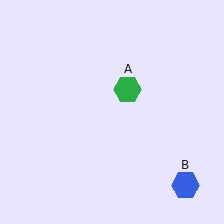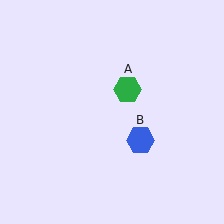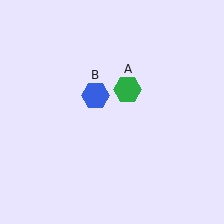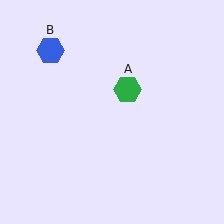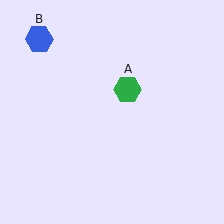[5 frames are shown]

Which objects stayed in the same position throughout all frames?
Green hexagon (object A) remained stationary.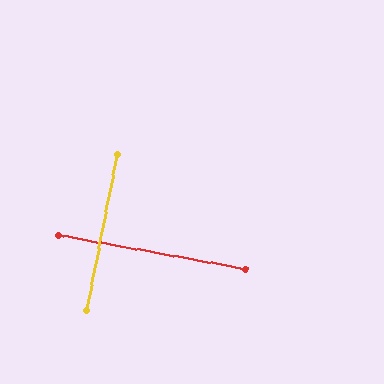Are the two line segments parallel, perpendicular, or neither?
Perpendicular — they meet at approximately 89°.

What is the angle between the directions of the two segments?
Approximately 89 degrees.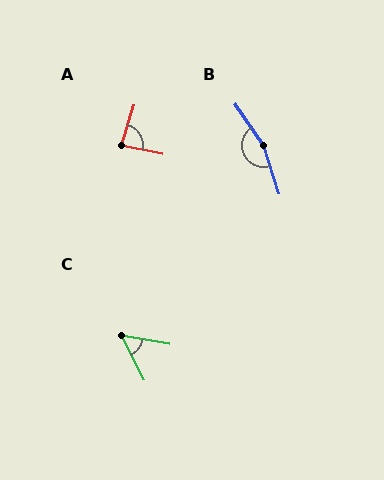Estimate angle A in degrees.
Approximately 84 degrees.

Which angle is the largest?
B, at approximately 163 degrees.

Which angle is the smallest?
C, at approximately 54 degrees.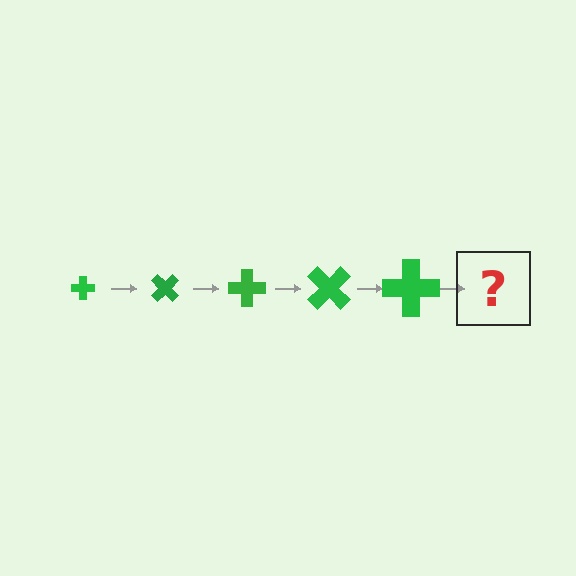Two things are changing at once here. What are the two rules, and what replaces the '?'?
The two rules are that the cross grows larger each step and it rotates 45 degrees each step. The '?' should be a cross, larger than the previous one and rotated 225 degrees from the start.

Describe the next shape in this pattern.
It should be a cross, larger than the previous one and rotated 225 degrees from the start.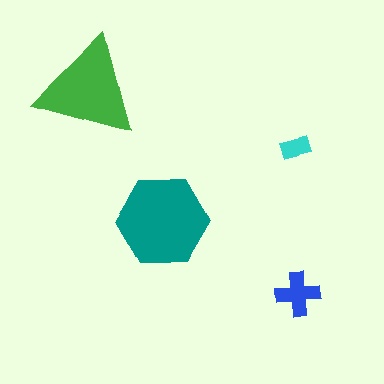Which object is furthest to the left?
The green triangle is leftmost.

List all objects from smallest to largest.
The cyan rectangle, the blue cross, the green triangle, the teal hexagon.